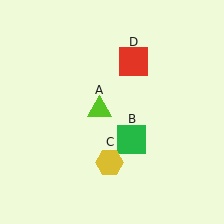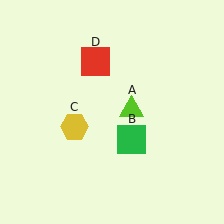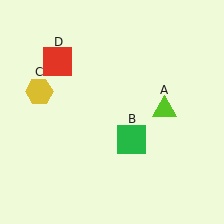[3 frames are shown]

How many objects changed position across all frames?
3 objects changed position: lime triangle (object A), yellow hexagon (object C), red square (object D).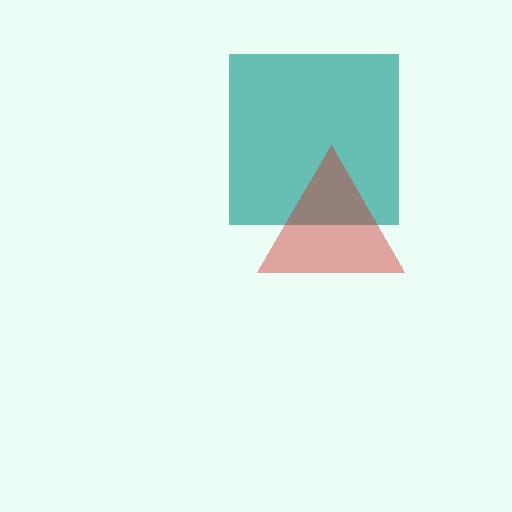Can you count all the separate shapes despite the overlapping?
Yes, there are 2 separate shapes.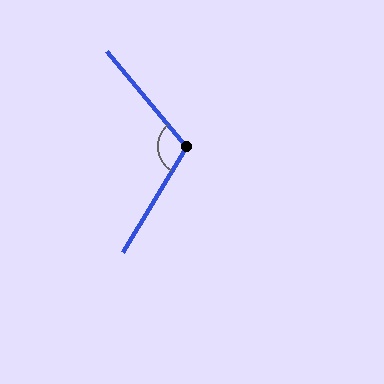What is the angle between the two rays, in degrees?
Approximately 109 degrees.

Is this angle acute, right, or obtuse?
It is obtuse.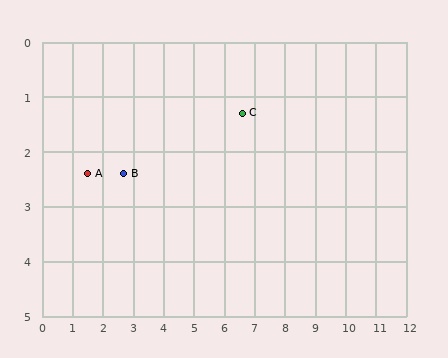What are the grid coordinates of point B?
Point B is at approximately (2.7, 2.4).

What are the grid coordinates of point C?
Point C is at approximately (6.6, 1.3).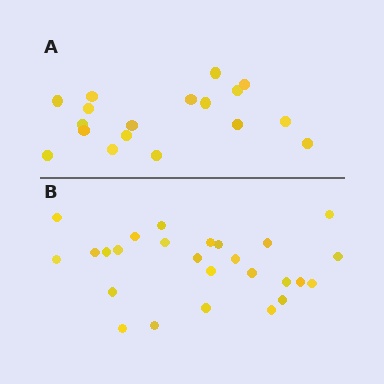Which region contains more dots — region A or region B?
Region B (the bottom region) has more dots.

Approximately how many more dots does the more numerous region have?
Region B has roughly 8 or so more dots than region A.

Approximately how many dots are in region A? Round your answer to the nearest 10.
About 20 dots. (The exact count is 18, which rounds to 20.)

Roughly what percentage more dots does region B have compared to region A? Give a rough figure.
About 45% more.